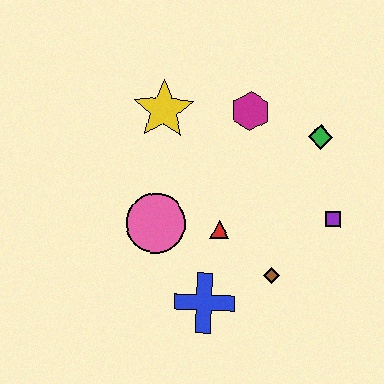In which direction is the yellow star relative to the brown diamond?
The yellow star is above the brown diamond.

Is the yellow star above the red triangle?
Yes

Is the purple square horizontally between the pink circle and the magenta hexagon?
No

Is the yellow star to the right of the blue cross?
No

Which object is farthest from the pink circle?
The green diamond is farthest from the pink circle.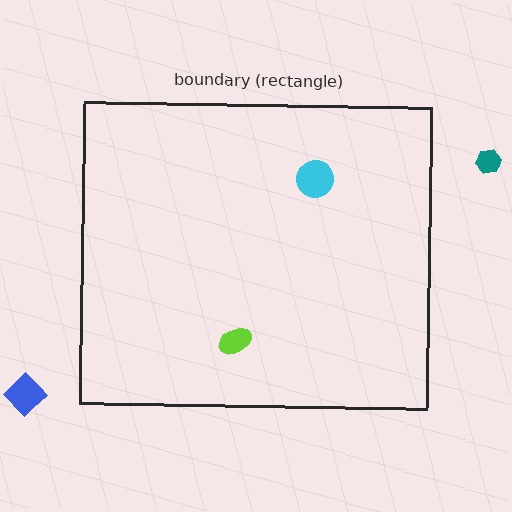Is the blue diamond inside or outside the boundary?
Outside.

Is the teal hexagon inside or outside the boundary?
Outside.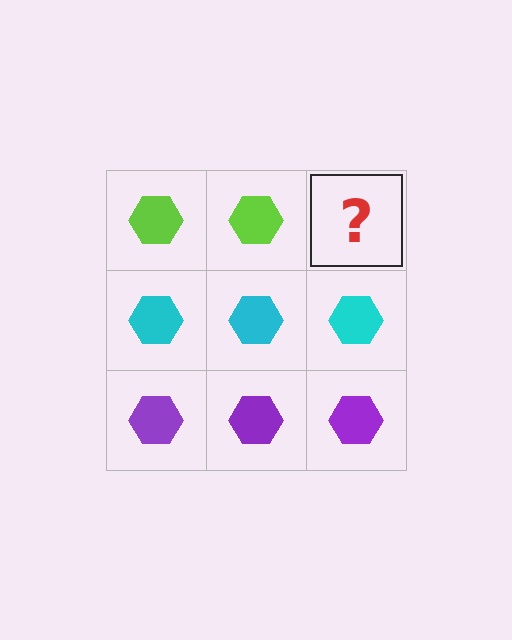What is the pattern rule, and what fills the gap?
The rule is that each row has a consistent color. The gap should be filled with a lime hexagon.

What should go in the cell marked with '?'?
The missing cell should contain a lime hexagon.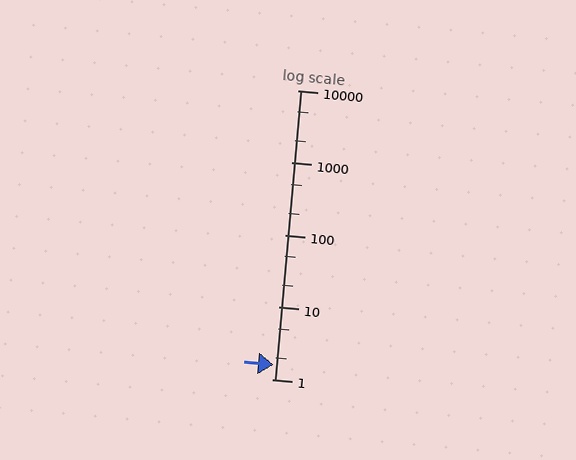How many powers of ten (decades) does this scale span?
The scale spans 4 decades, from 1 to 10000.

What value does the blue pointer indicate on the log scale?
The pointer indicates approximately 1.6.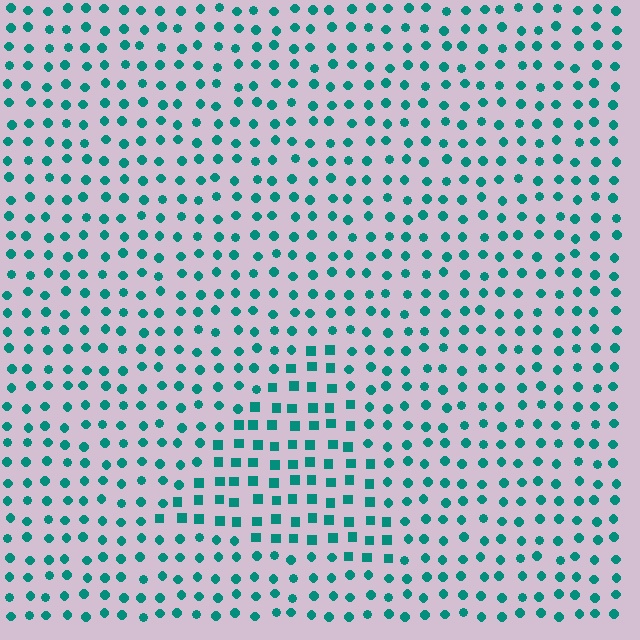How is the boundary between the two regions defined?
The boundary is defined by a change in element shape: squares inside vs. circles outside. All elements share the same color and spacing.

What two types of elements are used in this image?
The image uses squares inside the triangle region and circles outside it.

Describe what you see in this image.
The image is filled with small teal elements arranged in a uniform grid. A triangle-shaped region contains squares, while the surrounding area contains circles. The boundary is defined purely by the change in element shape.